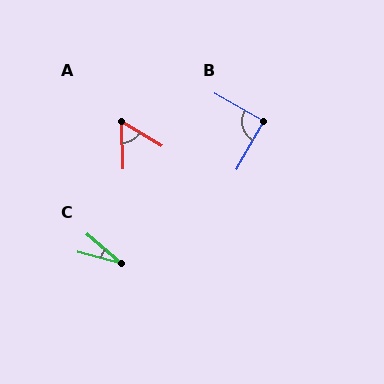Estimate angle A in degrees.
Approximately 57 degrees.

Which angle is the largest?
B, at approximately 90 degrees.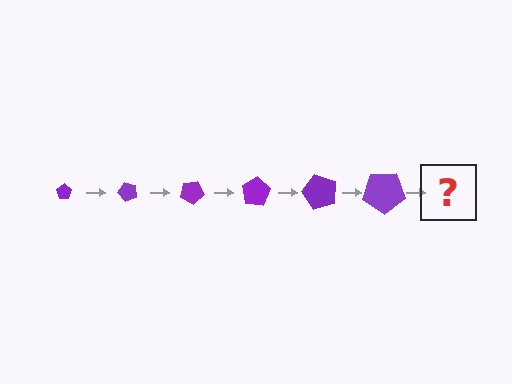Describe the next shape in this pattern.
It should be a pentagon, larger than the previous one and rotated 300 degrees from the start.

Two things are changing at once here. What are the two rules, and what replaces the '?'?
The two rules are that the pentagon grows larger each step and it rotates 50 degrees each step. The '?' should be a pentagon, larger than the previous one and rotated 300 degrees from the start.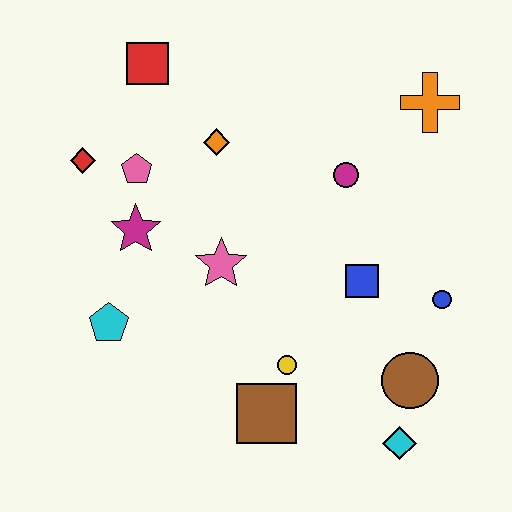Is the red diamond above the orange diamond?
No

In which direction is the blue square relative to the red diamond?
The blue square is to the right of the red diamond.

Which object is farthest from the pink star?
The orange cross is farthest from the pink star.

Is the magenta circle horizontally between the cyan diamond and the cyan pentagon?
Yes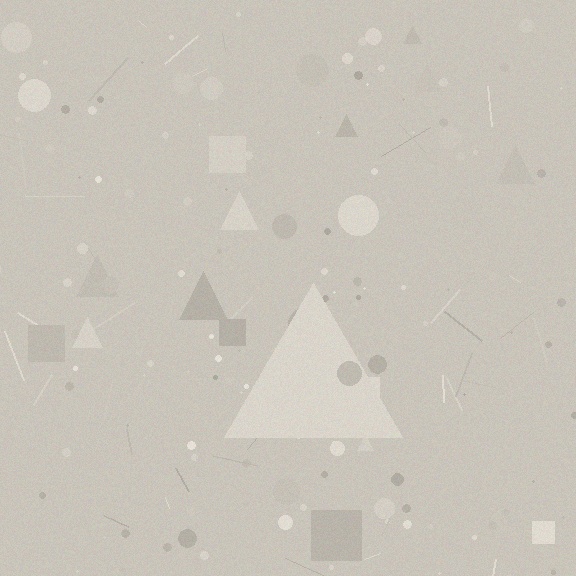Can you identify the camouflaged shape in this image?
The camouflaged shape is a triangle.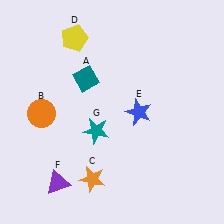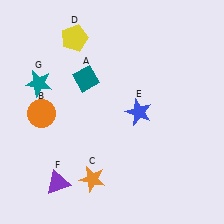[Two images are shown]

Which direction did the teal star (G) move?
The teal star (G) moved left.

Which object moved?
The teal star (G) moved left.